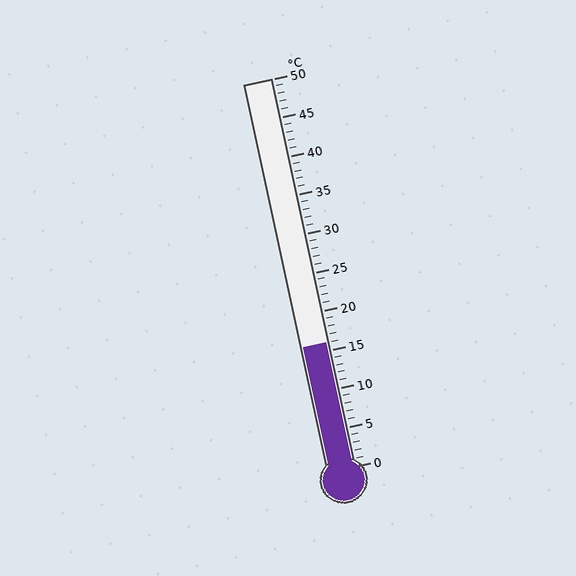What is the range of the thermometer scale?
The thermometer scale ranges from 0°C to 50°C.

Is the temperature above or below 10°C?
The temperature is above 10°C.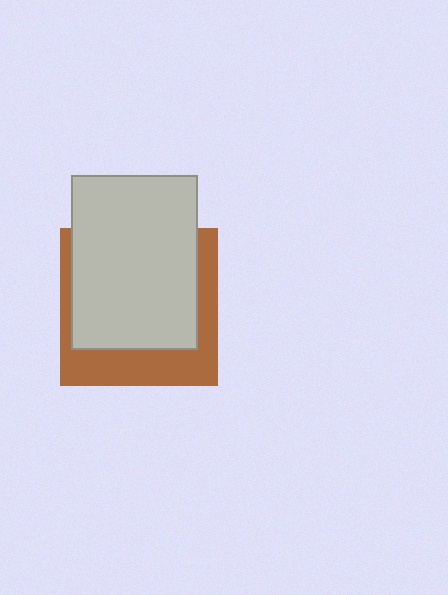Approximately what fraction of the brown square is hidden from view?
Roughly 62% of the brown square is hidden behind the light gray rectangle.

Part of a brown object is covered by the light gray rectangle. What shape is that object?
It is a square.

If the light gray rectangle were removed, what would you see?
You would see the complete brown square.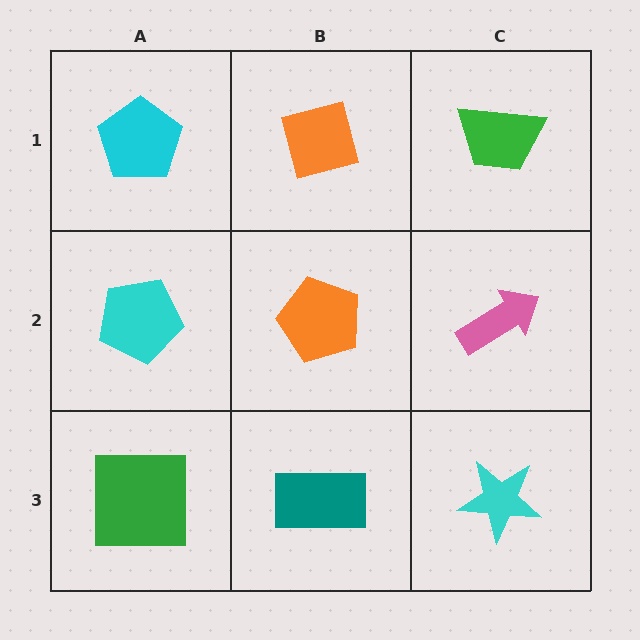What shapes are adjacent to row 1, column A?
A cyan pentagon (row 2, column A), an orange square (row 1, column B).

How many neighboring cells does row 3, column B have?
3.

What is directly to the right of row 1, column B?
A green trapezoid.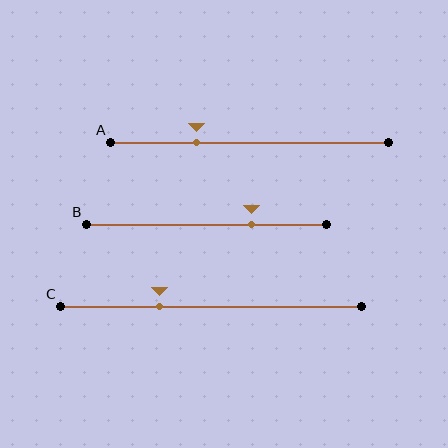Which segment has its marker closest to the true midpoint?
Segment C has its marker closest to the true midpoint.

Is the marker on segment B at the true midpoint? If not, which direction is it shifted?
No, the marker on segment B is shifted to the right by about 19% of the segment length.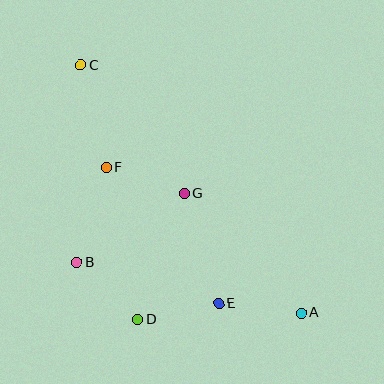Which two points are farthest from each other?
Points A and C are farthest from each other.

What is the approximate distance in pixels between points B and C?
The distance between B and C is approximately 197 pixels.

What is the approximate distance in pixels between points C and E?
The distance between C and E is approximately 276 pixels.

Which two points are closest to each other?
Points F and G are closest to each other.